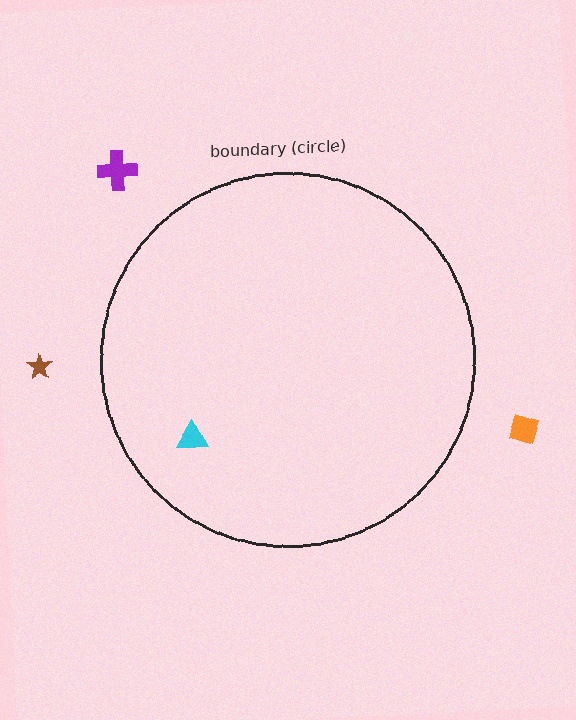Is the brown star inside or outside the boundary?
Outside.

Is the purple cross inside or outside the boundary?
Outside.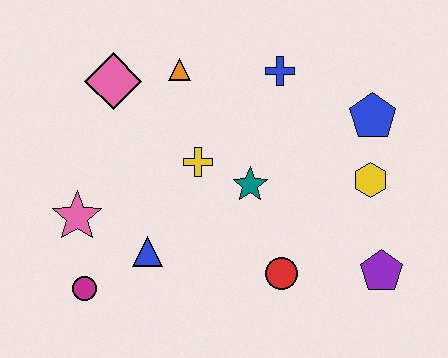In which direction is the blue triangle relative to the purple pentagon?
The blue triangle is to the left of the purple pentagon.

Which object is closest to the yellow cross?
The teal star is closest to the yellow cross.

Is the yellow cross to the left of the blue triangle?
No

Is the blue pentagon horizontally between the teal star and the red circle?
No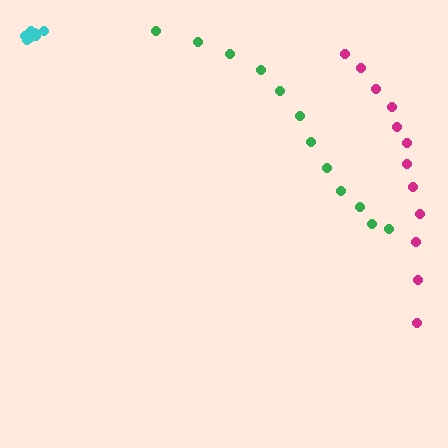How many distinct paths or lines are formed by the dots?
There are 3 distinct paths.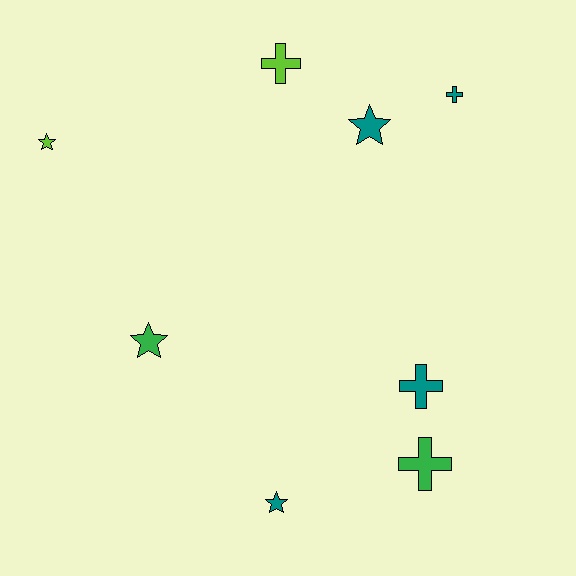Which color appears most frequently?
Teal, with 4 objects.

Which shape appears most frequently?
Cross, with 4 objects.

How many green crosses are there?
There is 1 green cross.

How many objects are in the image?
There are 8 objects.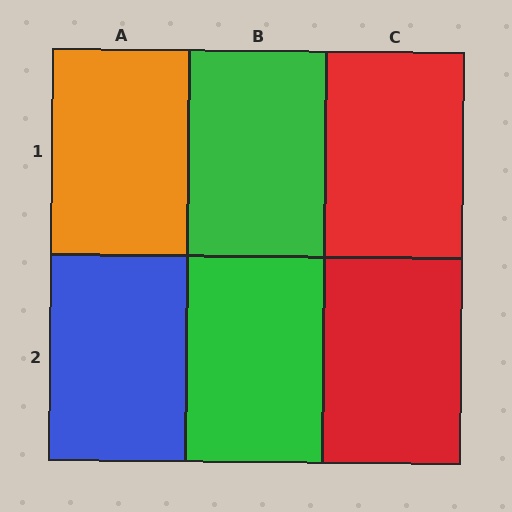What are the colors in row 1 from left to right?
Orange, green, red.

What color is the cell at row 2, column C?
Red.